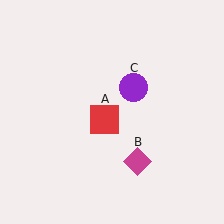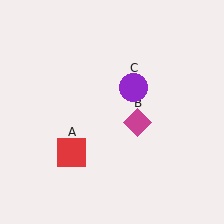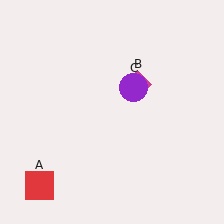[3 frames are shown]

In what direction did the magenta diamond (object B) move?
The magenta diamond (object B) moved up.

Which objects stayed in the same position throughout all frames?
Purple circle (object C) remained stationary.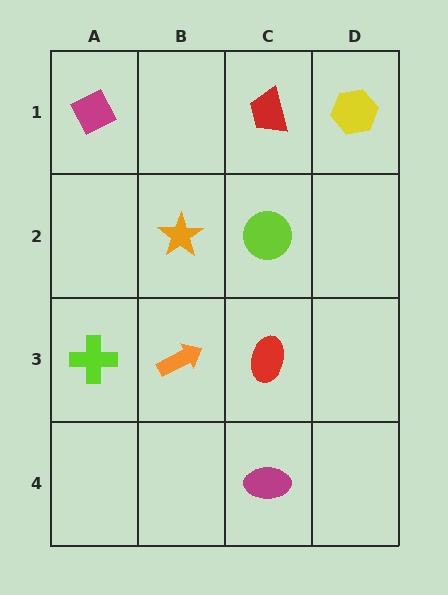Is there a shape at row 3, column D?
No, that cell is empty.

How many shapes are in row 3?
3 shapes.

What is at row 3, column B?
An orange arrow.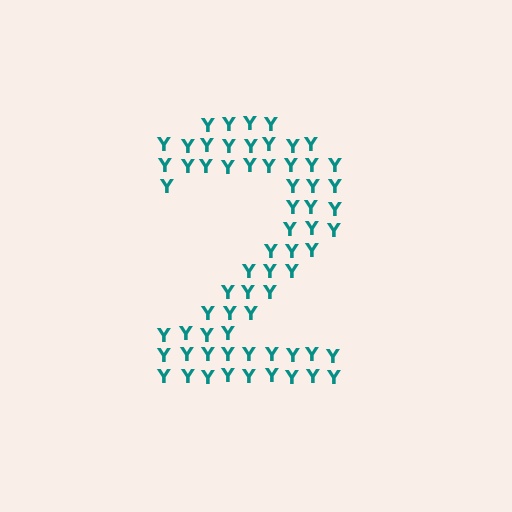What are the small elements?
The small elements are letter Y's.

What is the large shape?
The large shape is the digit 2.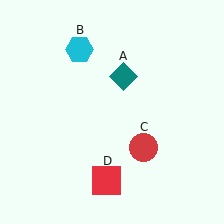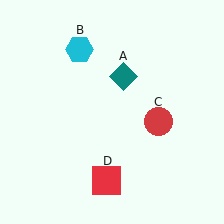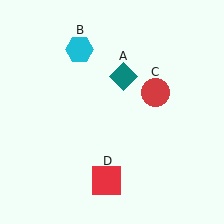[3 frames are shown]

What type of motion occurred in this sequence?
The red circle (object C) rotated counterclockwise around the center of the scene.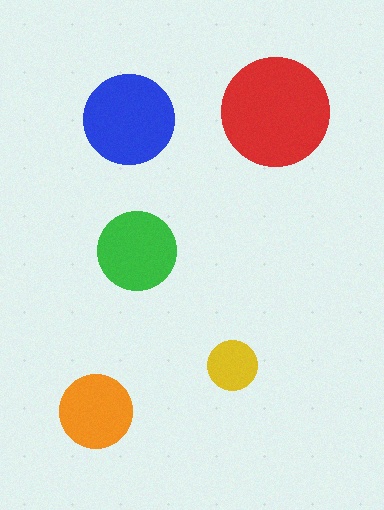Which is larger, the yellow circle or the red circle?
The red one.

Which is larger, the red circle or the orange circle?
The red one.